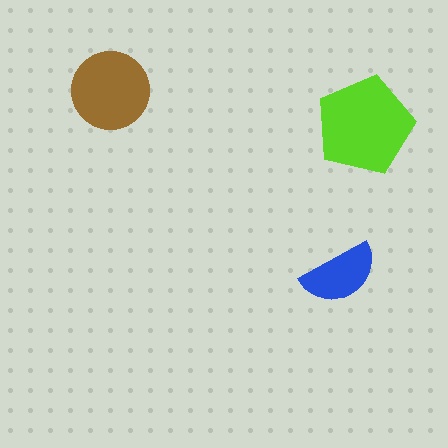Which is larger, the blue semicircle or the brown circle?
The brown circle.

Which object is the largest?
The lime pentagon.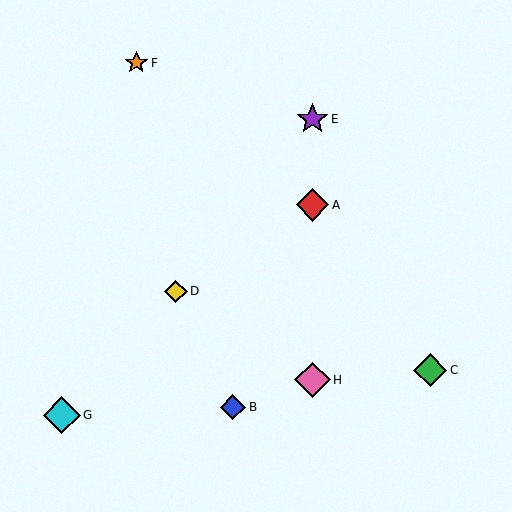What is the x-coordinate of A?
Object A is at x≈313.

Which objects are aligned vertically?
Objects A, E, H are aligned vertically.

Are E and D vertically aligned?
No, E is at x≈313 and D is at x≈176.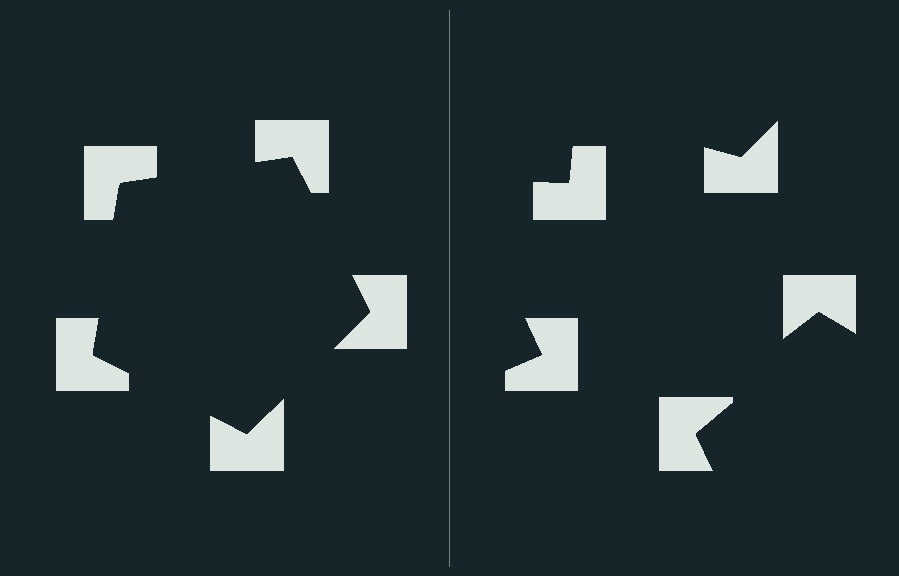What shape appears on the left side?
An illusory pentagon.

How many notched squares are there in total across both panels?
10 — 5 on each side.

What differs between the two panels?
The notched squares are positioned identically on both sides; only the wedge orientations differ. On the left they align to a pentagon; on the right they are misaligned.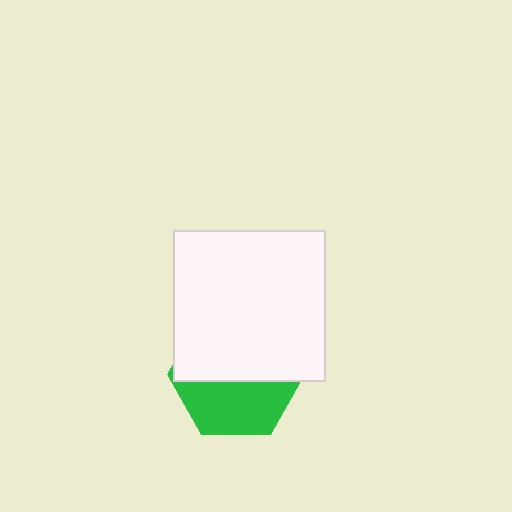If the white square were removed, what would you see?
You would see the complete green hexagon.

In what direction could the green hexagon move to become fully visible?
The green hexagon could move down. That would shift it out from behind the white square entirely.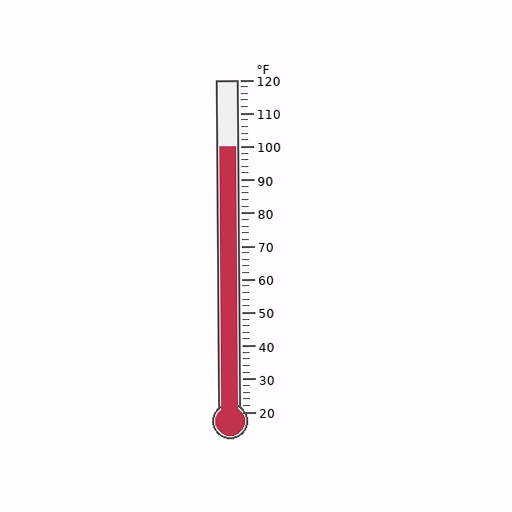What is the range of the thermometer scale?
The thermometer scale ranges from 20°F to 120°F.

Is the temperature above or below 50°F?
The temperature is above 50°F.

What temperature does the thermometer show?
The thermometer shows approximately 100°F.